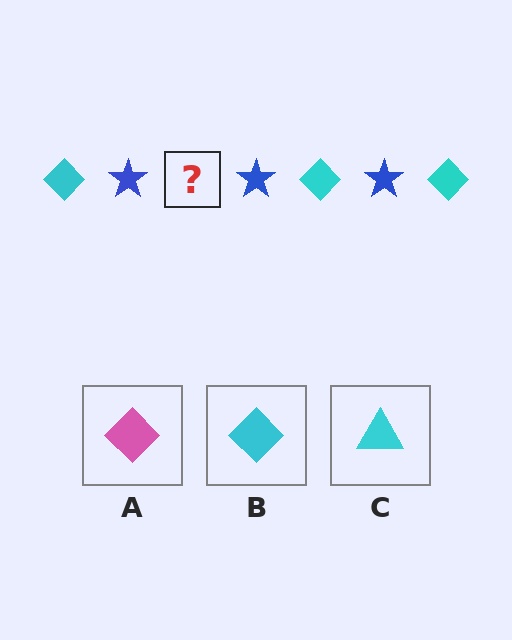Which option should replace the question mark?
Option B.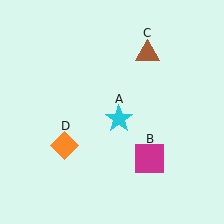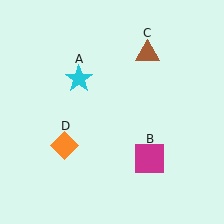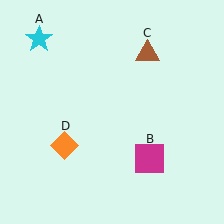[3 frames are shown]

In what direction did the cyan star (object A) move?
The cyan star (object A) moved up and to the left.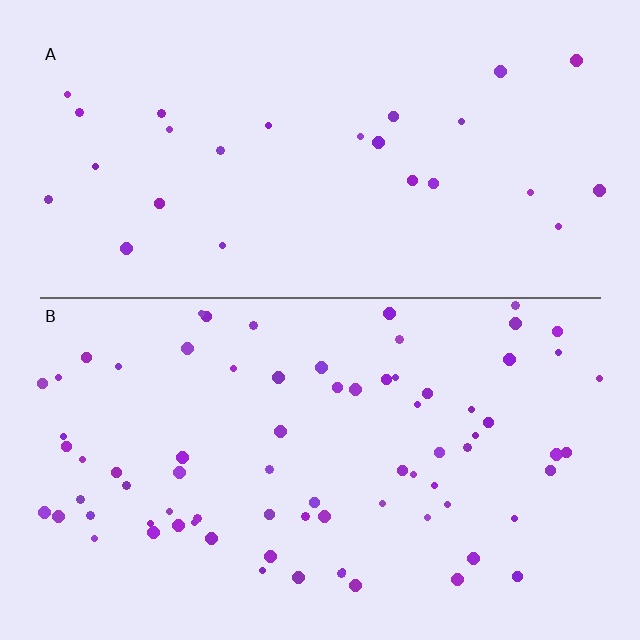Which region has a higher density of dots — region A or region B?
B (the bottom).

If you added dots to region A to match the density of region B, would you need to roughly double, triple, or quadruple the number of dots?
Approximately triple.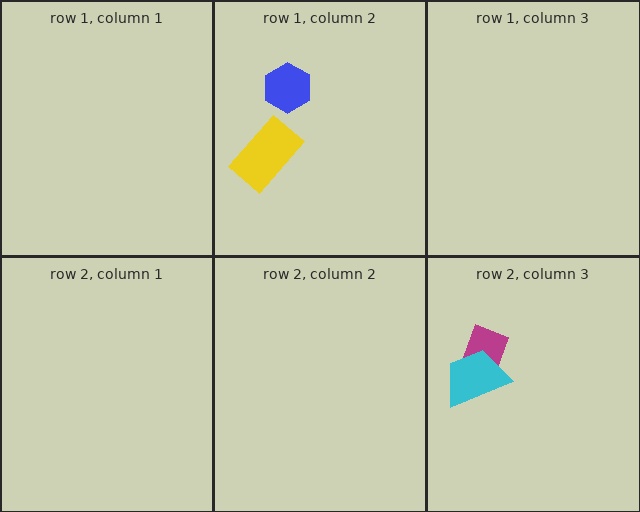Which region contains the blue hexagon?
The row 1, column 2 region.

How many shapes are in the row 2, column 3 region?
2.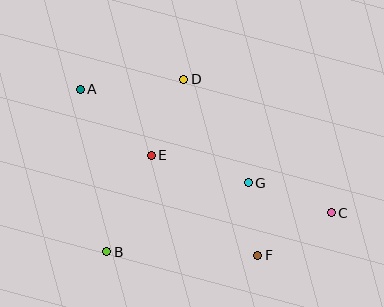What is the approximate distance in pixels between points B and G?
The distance between B and G is approximately 158 pixels.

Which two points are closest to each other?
Points F and G are closest to each other.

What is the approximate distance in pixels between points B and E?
The distance between B and E is approximately 106 pixels.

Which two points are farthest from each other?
Points A and C are farthest from each other.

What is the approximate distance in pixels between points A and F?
The distance between A and F is approximately 243 pixels.